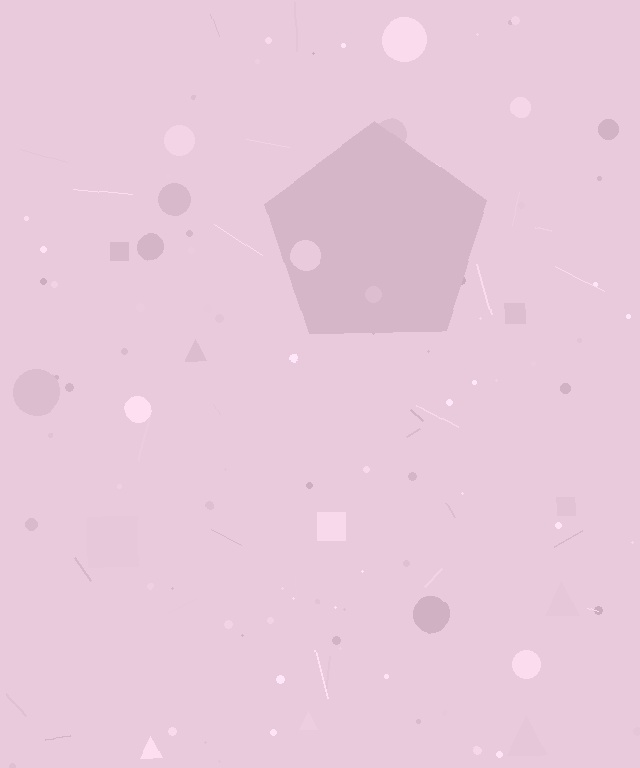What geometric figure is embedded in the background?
A pentagon is embedded in the background.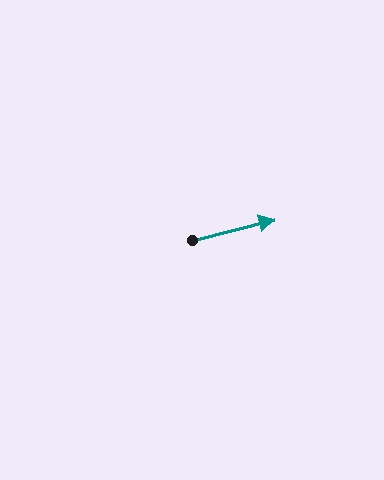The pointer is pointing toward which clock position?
Roughly 3 o'clock.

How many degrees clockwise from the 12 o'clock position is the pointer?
Approximately 76 degrees.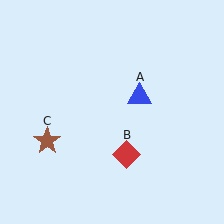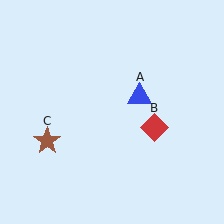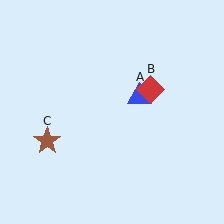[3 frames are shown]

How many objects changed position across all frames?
1 object changed position: red diamond (object B).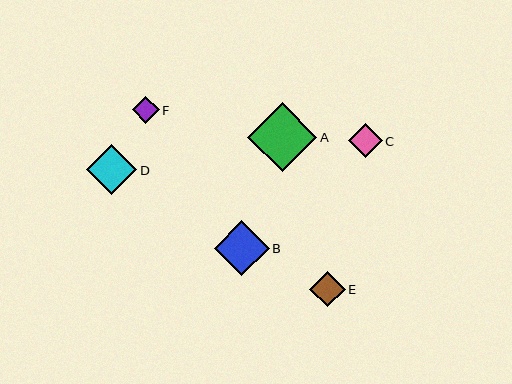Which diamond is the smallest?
Diamond F is the smallest with a size of approximately 27 pixels.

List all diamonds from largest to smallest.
From largest to smallest: A, B, D, E, C, F.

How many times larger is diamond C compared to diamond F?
Diamond C is approximately 1.2 times the size of diamond F.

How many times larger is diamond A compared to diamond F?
Diamond A is approximately 2.6 times the size of diamond F.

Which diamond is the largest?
Diamond A is the largest with a size of approximately 69 pixels.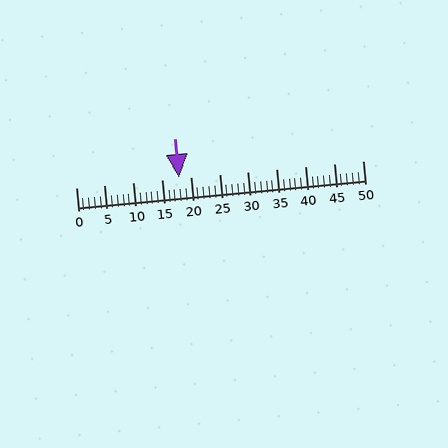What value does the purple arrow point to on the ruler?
The purple arrow points to approximately 18.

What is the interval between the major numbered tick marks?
The major tick marks are spaced 5 units apart.